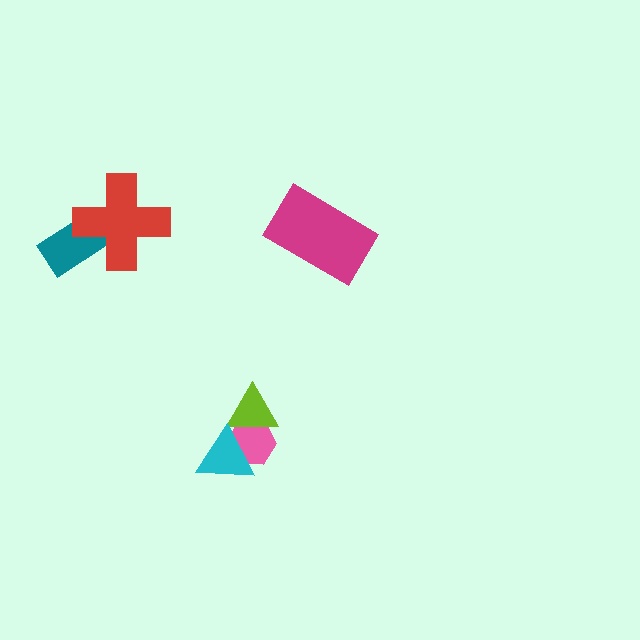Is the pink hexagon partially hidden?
Yes, it is partially covered by another shape.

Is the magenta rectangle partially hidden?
No, no other shape covers it.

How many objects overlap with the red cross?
1 object overlaps with the red cross.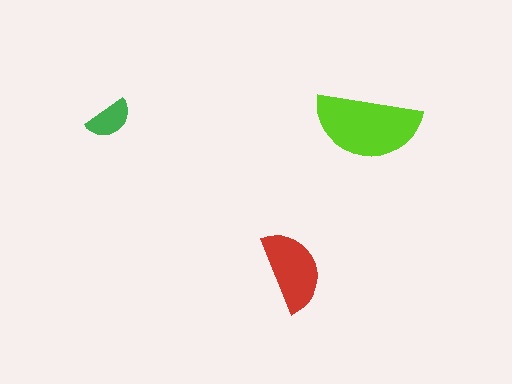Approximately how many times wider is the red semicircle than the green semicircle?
About 1.5 times wider.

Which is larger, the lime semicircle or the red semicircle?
The lime one.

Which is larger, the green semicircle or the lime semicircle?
The lime one.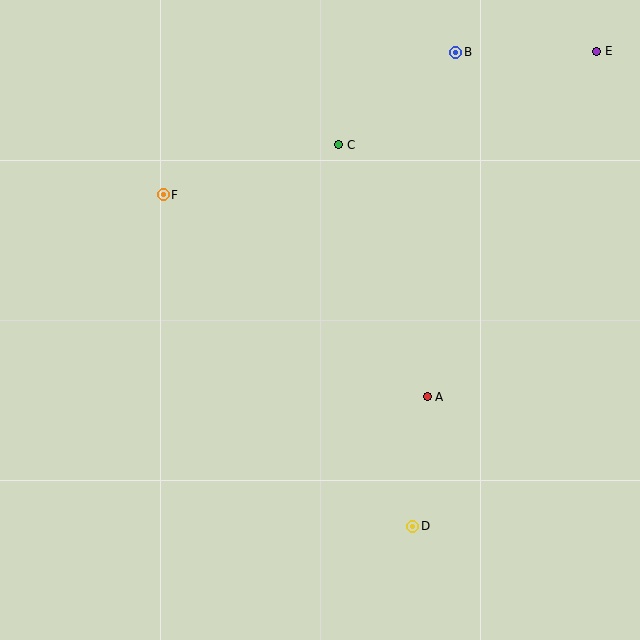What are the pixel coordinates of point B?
Point B is at (456, 52).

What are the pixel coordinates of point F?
Point F is at (163, 195).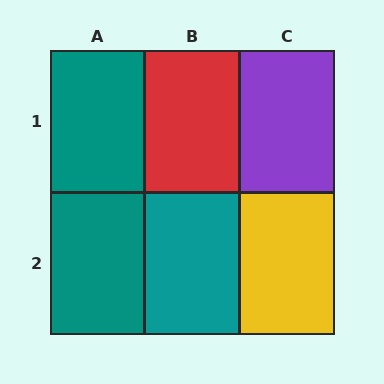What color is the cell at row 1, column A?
Teal.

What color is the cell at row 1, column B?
Red.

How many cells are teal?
3 cells are teal.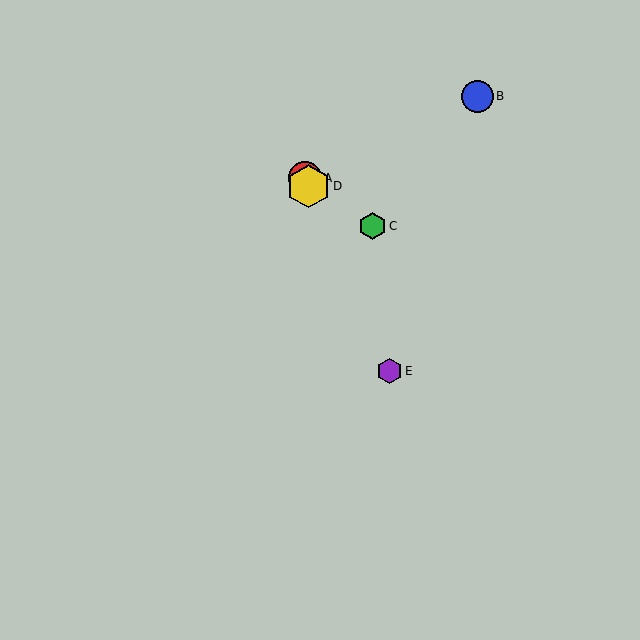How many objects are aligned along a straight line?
3 objects (A, D, E) are aligned along a straight line.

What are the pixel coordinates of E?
Object E is at (389, 371).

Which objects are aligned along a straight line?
Objects A, D, E are aligned along a straight line.